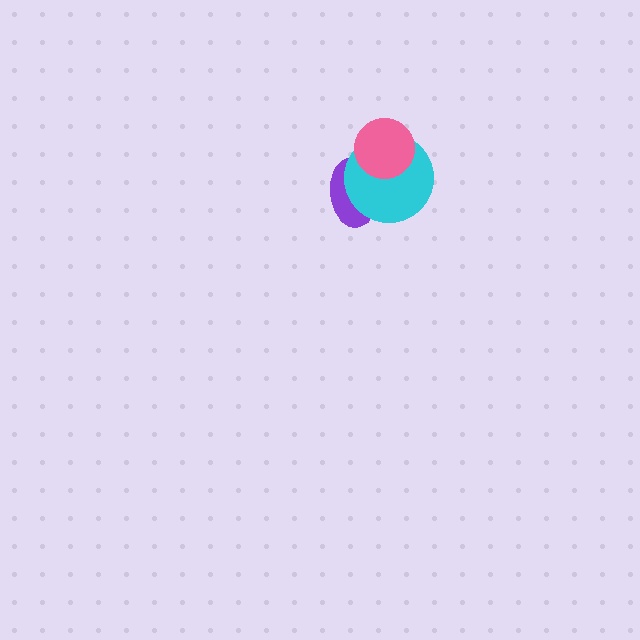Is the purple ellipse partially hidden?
Yes, it is partially covered by another shape.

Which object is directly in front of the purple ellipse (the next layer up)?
The cyan circle is directly in front of the purple ellipse.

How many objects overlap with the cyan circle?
2 objects overlap with the cyan circle.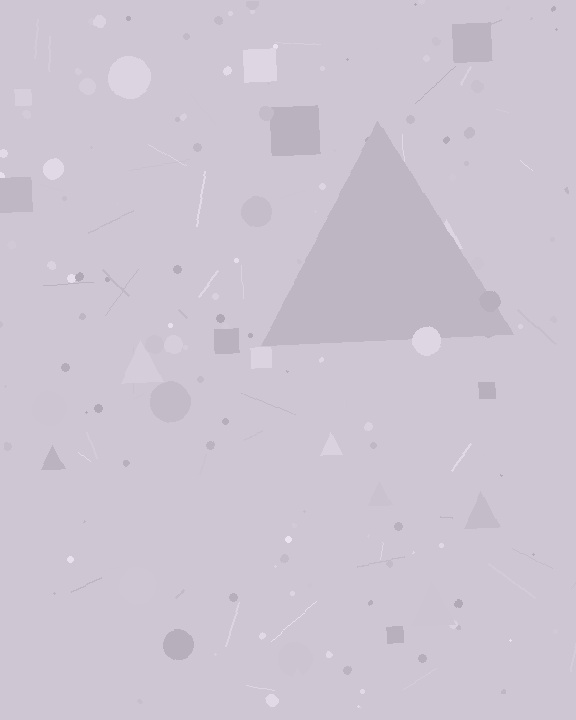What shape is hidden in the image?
A triangle is hidden in the image.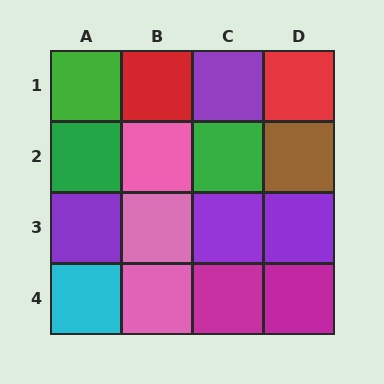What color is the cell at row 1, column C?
Purple.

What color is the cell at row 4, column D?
Magenta.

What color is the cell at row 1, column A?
Green.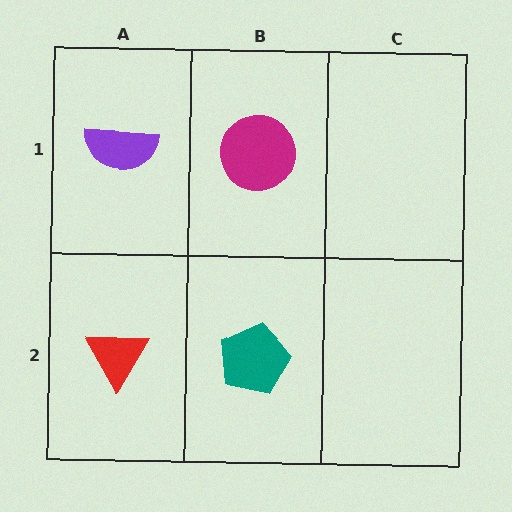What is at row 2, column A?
A red triangle.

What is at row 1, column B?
A magenta circle.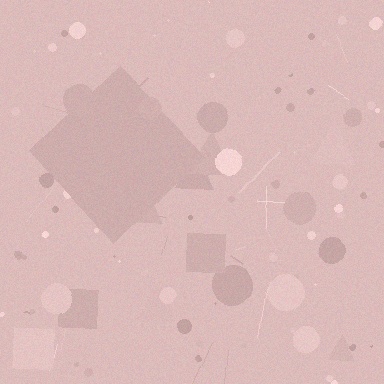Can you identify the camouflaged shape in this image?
The camouflaged shape is a diamond.